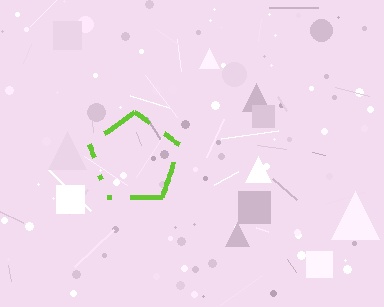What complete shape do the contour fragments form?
The contour fragments form a pentagon.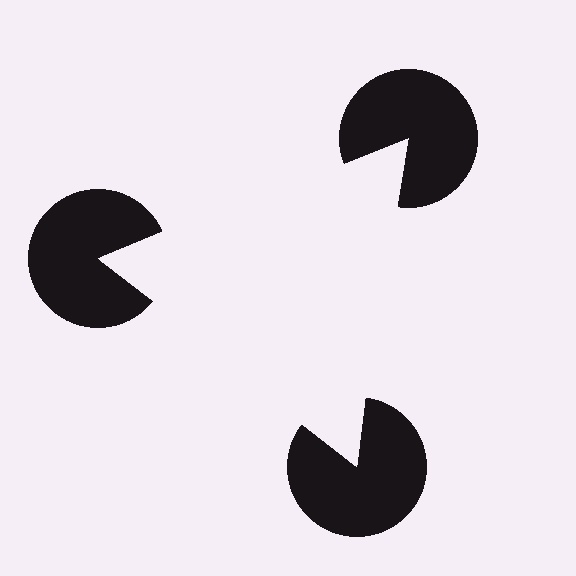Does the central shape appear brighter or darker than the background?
It typically appears slightly brighter than the background, even though no actual brightness change is drawn.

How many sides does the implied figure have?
3 sides.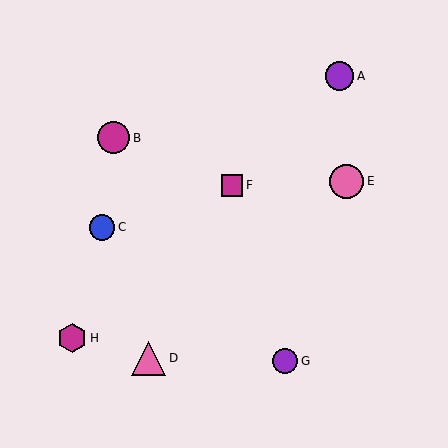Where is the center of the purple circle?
The center of the purple circle is at (285, 361).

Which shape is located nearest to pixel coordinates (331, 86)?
The purple circle (labeled A) at (340, 76) is nearest to that location.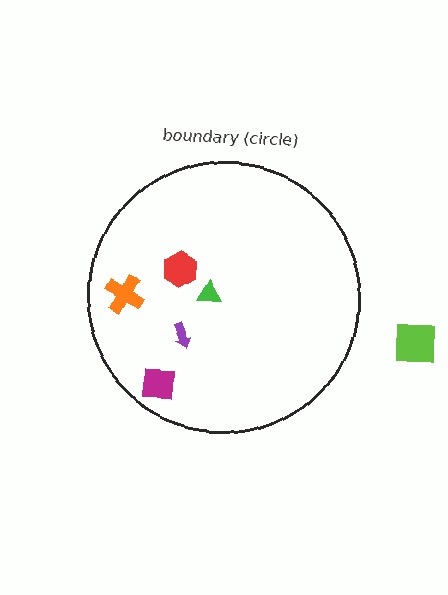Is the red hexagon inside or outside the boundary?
Inside.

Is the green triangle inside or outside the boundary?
Inside.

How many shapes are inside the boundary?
5 inside, 1 outside.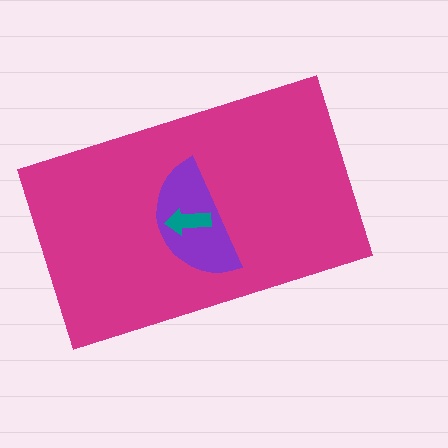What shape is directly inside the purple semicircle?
The teal arrow.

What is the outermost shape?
The magenta rectangle.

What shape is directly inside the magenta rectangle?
The purple semicircle.